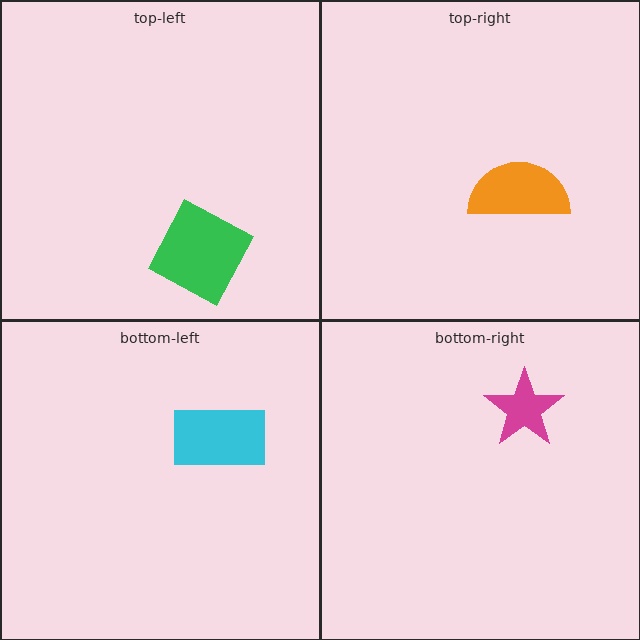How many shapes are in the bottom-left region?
1.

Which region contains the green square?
The top-left region.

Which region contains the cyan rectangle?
The bottom-left region.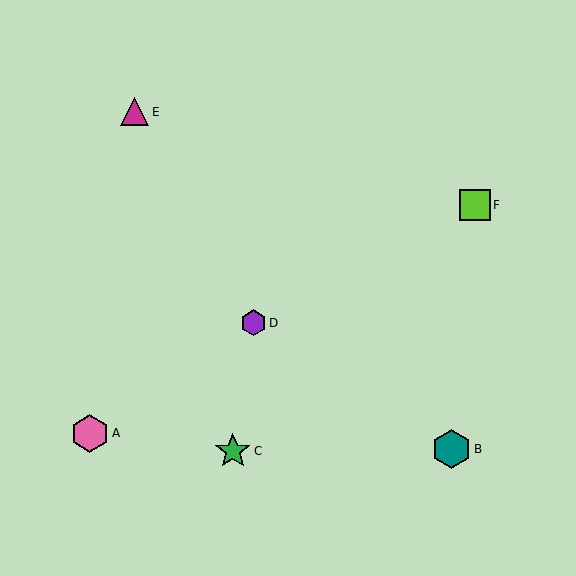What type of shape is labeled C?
Shape C is a green star.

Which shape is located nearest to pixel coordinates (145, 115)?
The magenta triangle (labeled E) at (135, 112) is nearest to that location.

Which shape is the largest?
The teal hexagon (labeled B) is the largest.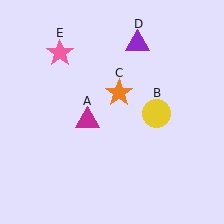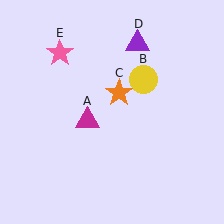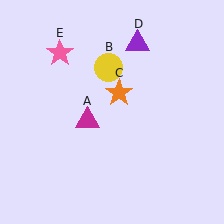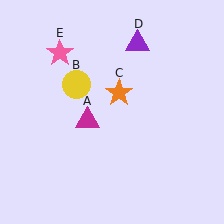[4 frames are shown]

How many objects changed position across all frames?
1 object changed position: yellow circle (object B).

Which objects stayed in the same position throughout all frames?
Magenta triangle (object A) and orange star (object C) and purple triangle (object D) and pink star (object E) remained stationary.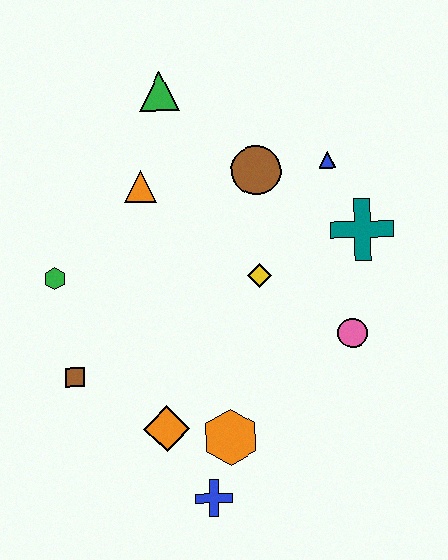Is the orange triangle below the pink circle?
No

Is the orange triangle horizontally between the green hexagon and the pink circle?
Yes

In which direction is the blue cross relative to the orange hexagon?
The blue cross is below the orange hexagon.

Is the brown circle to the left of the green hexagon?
No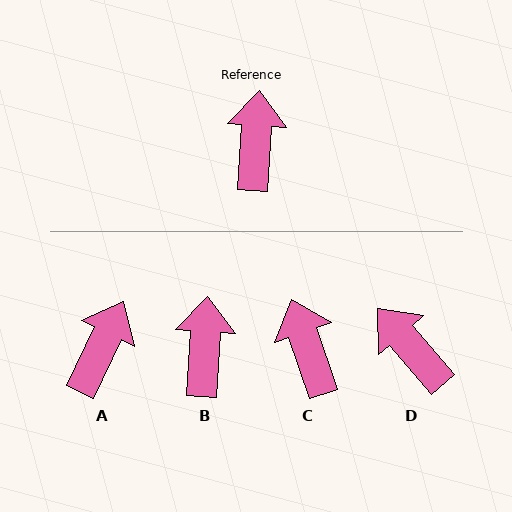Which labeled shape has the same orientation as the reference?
B.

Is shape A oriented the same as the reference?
No, it is off by about 22 degrees.